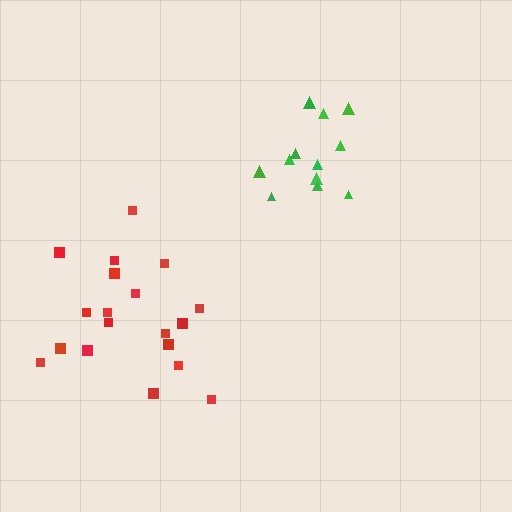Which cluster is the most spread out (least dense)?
Red.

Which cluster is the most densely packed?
Green.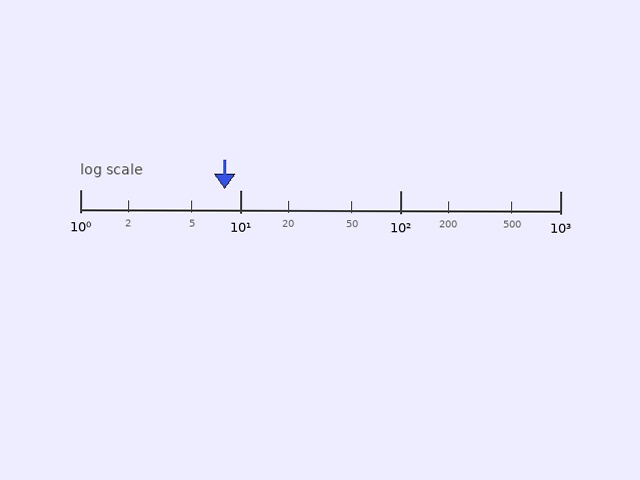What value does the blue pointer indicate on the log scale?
The pointer indicates approximately 8.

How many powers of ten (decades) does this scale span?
The scale spans 3 decades, from 1 to 1000.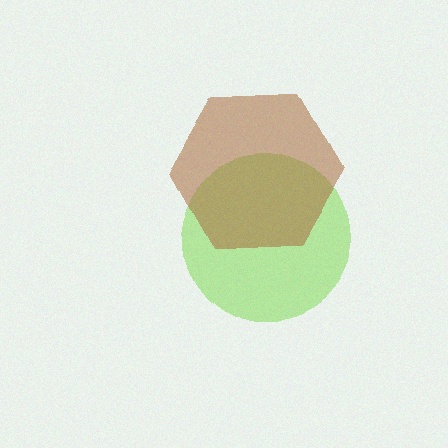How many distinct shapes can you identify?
There are 2 distinct shapes: a lime circle, a brown hexagon.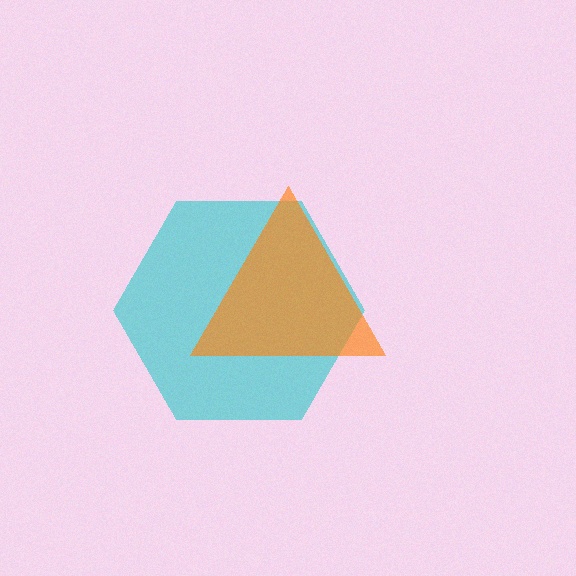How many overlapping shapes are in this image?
There are 2 overlapping shapes in the image.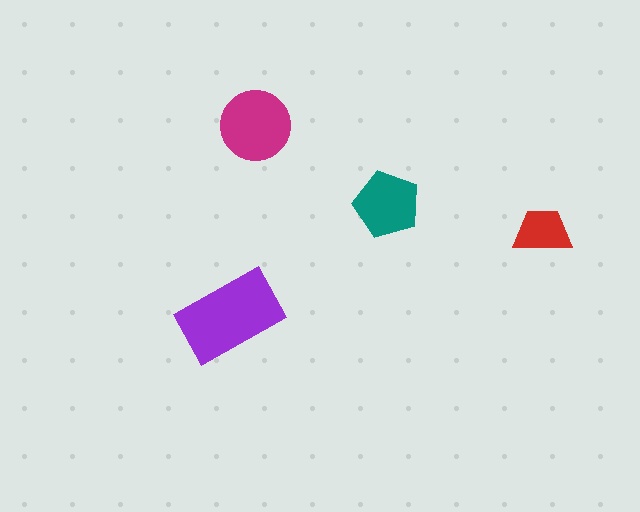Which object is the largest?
The purple rectangle.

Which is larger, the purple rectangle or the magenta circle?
The purple rectangle.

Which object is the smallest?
The red trapezoid.